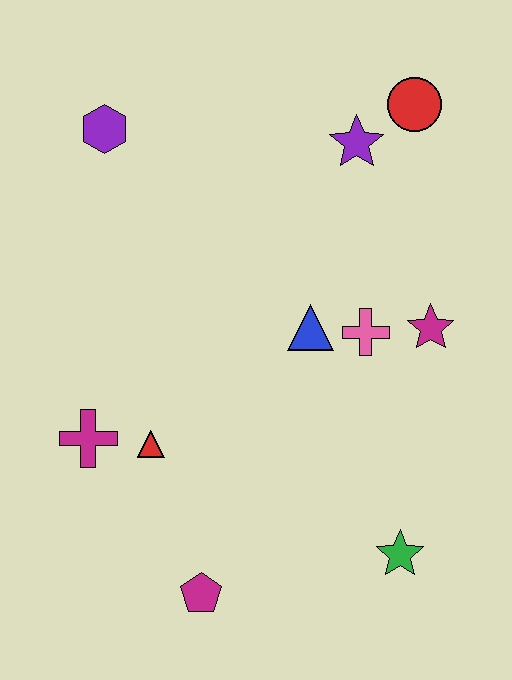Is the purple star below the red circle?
Yes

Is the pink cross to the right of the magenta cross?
Yes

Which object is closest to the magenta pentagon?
The red triangle is closest to the magenta pentagon.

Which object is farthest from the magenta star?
The purple hexagon is farthest from the magenta star.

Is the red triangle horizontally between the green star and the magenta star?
No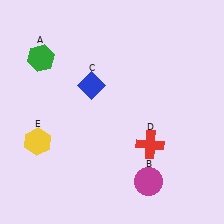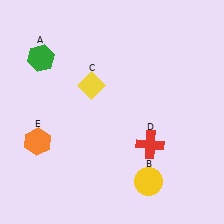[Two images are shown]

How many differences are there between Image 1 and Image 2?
There are 3 differences between the two images.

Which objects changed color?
B changed from magenta to yellow. C changed from blue to yellow. E changed from yellow to orange.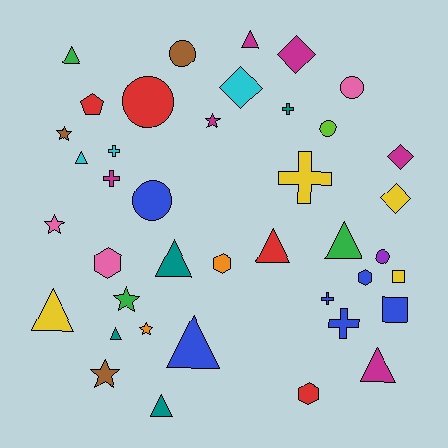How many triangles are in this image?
There are 11 triangles.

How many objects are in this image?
There are 40 objects.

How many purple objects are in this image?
There is 1 purple object.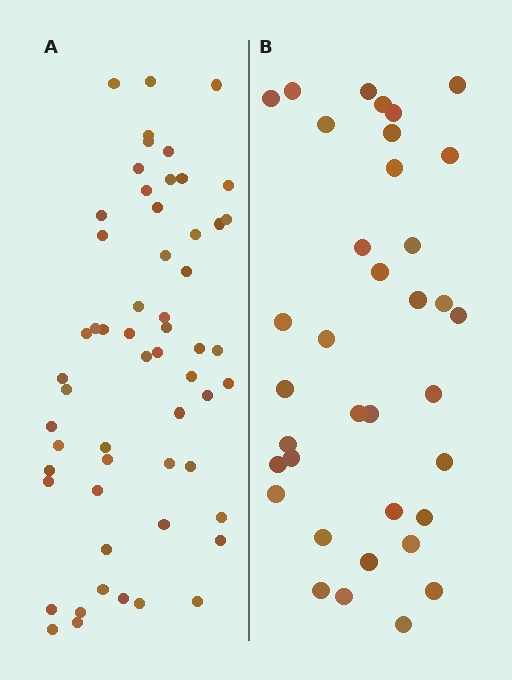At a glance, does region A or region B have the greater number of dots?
Region A (the left region) has more dots.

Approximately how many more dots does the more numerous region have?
Region A has approximately 20 more dots than region B.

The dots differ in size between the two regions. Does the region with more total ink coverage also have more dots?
No. Region B has more total ink coverage because its dots are larger, but region A actually contains more individual dots. Total area can be misleading — the number of items is what matters here.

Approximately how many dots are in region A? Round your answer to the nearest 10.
About 60 dots. (The exact count is 57, which rounds to 60.)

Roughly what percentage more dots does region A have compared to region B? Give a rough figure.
About 60% more.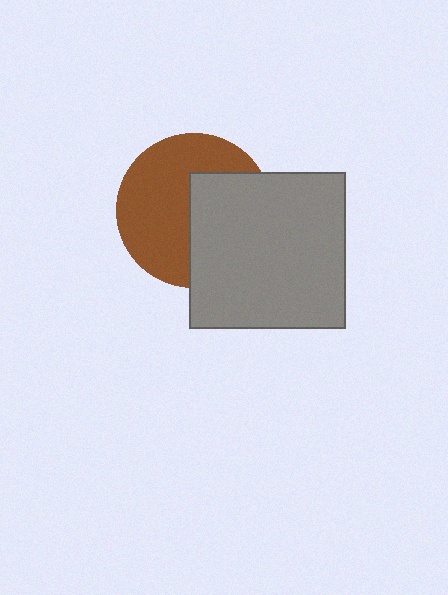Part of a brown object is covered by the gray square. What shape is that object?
It is a circle.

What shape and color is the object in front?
The object in front is a gray square.